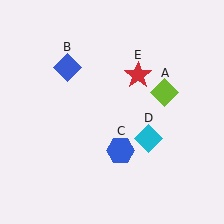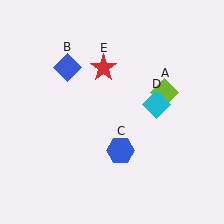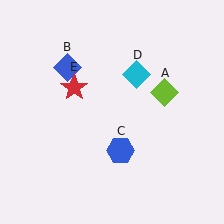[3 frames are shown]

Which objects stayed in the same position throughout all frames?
Lime diamond (object A) and blue diamond (object B) and blue hexagon (object C) remained stationary.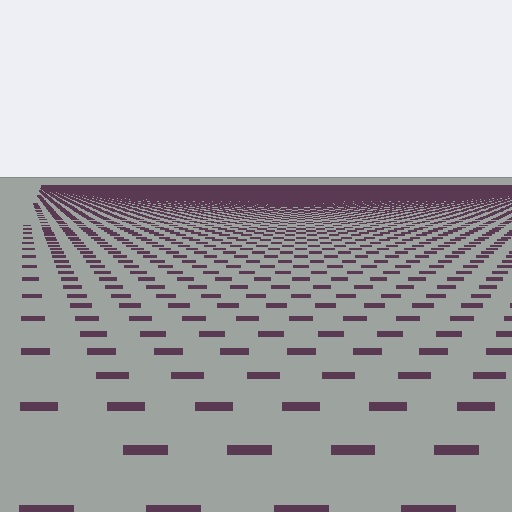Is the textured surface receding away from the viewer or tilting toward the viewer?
The surface is receding away from the viewer. Texture elements get smaller and denser toward the top.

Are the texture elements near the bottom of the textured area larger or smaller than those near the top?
Larger. Near the bottom, elements are closer to the viewer and appear at a bigger on-screen size.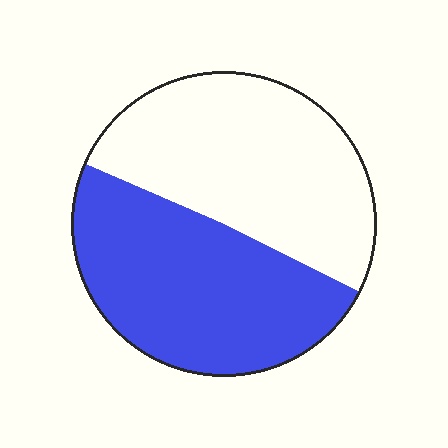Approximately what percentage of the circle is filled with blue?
Approximately 50%.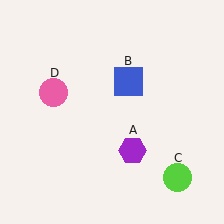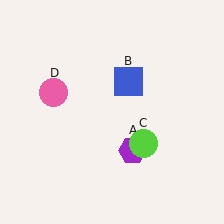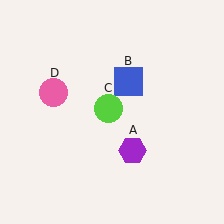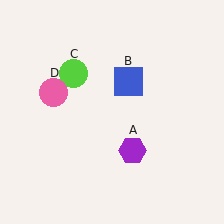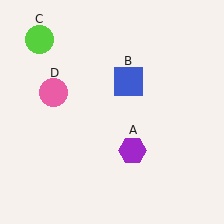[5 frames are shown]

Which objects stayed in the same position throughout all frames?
Purple hexagon (object A) and blue square (object B) and pink circle (object D) remained stationary.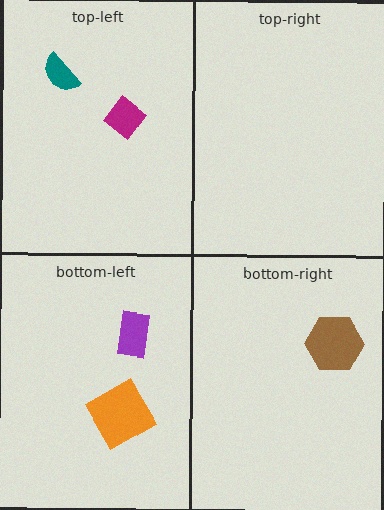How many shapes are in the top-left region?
2.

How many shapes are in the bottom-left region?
2.